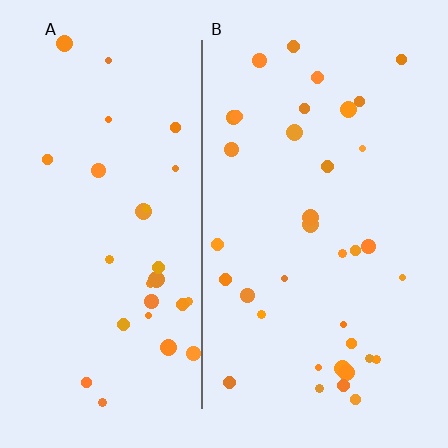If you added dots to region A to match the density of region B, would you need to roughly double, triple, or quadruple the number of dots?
Approximately double.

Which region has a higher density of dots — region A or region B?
B (the right).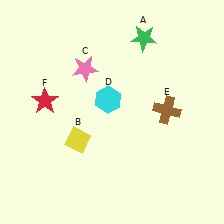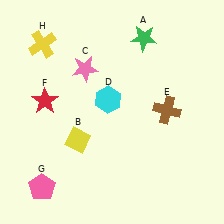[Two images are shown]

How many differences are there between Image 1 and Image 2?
There are 2 differences between the two images.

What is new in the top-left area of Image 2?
A yellow cross (H) was added in the top-left area of Image 2.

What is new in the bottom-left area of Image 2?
A pink pentagon (G) was added in the bottom-left area of Image 2.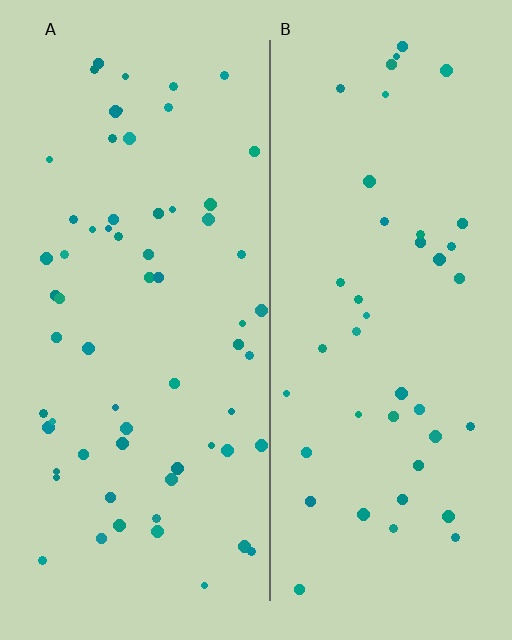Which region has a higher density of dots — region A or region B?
A (the left).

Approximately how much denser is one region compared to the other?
Approximately 1.5× — region A over region B.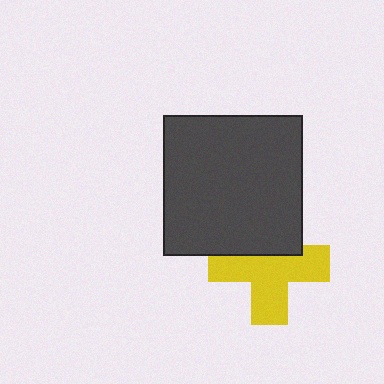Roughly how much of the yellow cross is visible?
Most of it is visible (roughly 66%).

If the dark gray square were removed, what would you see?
You would see the complete yellow cross.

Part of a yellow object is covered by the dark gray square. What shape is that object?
It is a cross.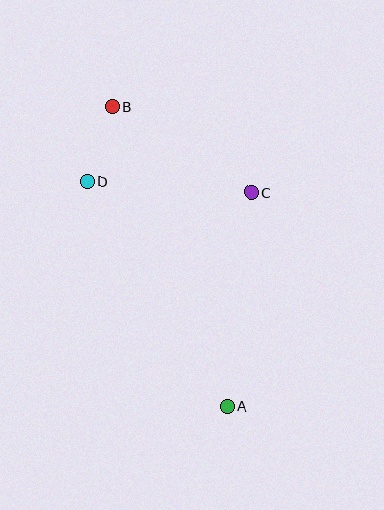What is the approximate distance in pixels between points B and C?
The distance between B and C is approximately 163 pixels.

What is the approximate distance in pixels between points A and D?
The distance between A and D is approximately 265 pixels.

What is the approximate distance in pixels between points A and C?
The distance between A and C is approximately 215 pixels.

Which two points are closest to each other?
Points B and D are closest to each other.